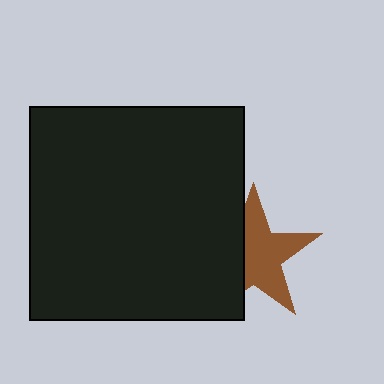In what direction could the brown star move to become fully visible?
The brown star could move right. That would shift it out from behind the black square entirely.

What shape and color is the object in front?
The object in front is a black square.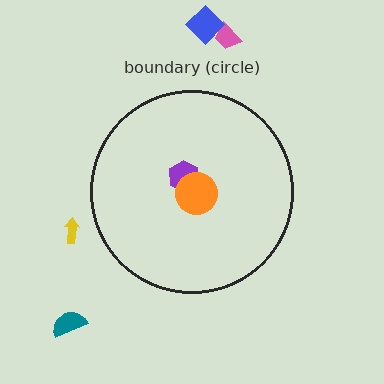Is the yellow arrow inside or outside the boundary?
Outside.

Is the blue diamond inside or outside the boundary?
Outside.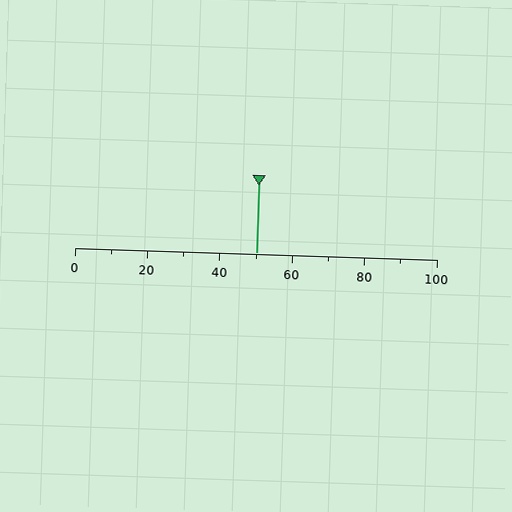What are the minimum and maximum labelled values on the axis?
The axis runs from 0 to 100.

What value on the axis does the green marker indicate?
The marker indicates approximately 50.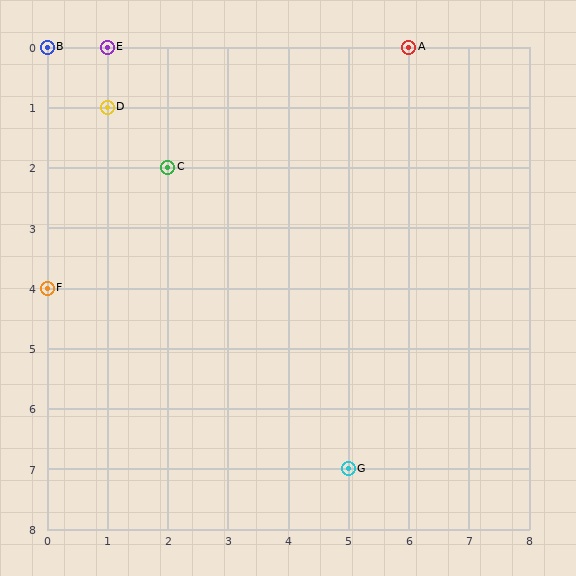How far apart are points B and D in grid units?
Points B and D are 1 column and 1 row apart (about 1.4 grid units diagonally).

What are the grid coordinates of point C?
Point C is at grid coordinates (2, 2).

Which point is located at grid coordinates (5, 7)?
Point G is at (5, 7).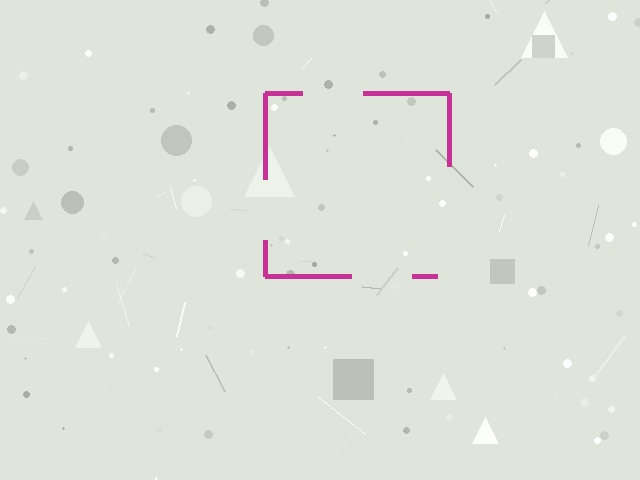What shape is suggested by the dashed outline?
The dashed outline suggests a square.